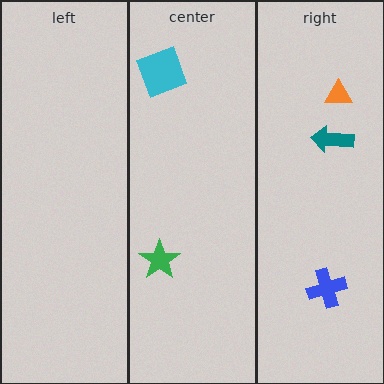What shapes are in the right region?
The orange triangle, the teal arrow, the blue cross.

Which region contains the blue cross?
The right region.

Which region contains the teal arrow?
The right region.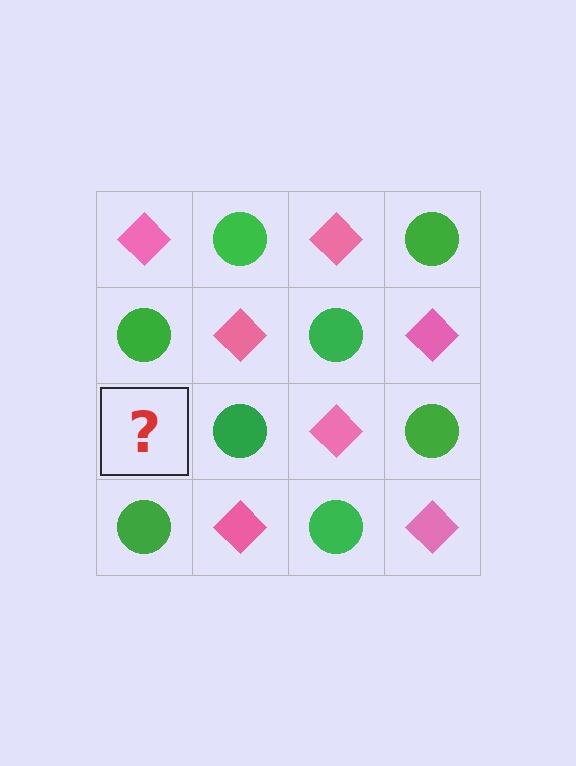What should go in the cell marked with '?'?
The missing cell should contain a pink diamond.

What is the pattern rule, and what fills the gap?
The rule is that it alternates pink diamond and green circle in a checkerboard pattern. The gap should be filled with a pink diamond.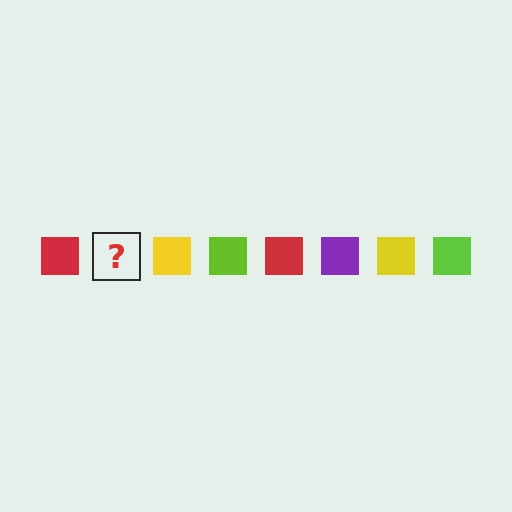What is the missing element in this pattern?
The missing element is a purple square.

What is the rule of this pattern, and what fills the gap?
The rule is that the pattern cycles through red, purple, yellow, lime squares. The gap should be filled with a purple square.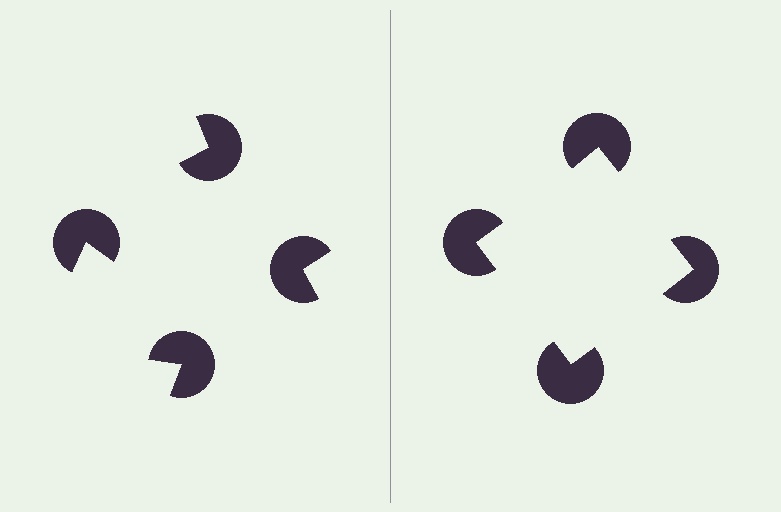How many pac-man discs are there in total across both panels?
8 — 4 on each side.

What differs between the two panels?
The pac-man discs are positioned identically on both sides; only the wedge orientations differ. On the right they align to a square; on the left they are misaligned.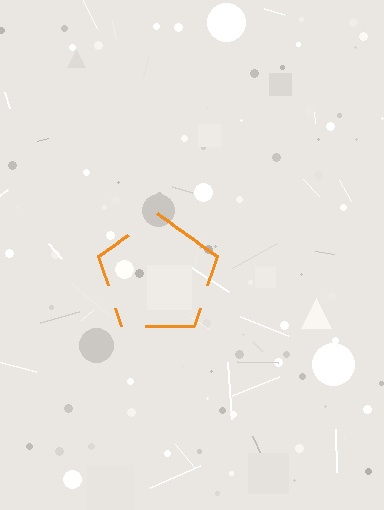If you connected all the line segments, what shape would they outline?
They would outline a pentagon.